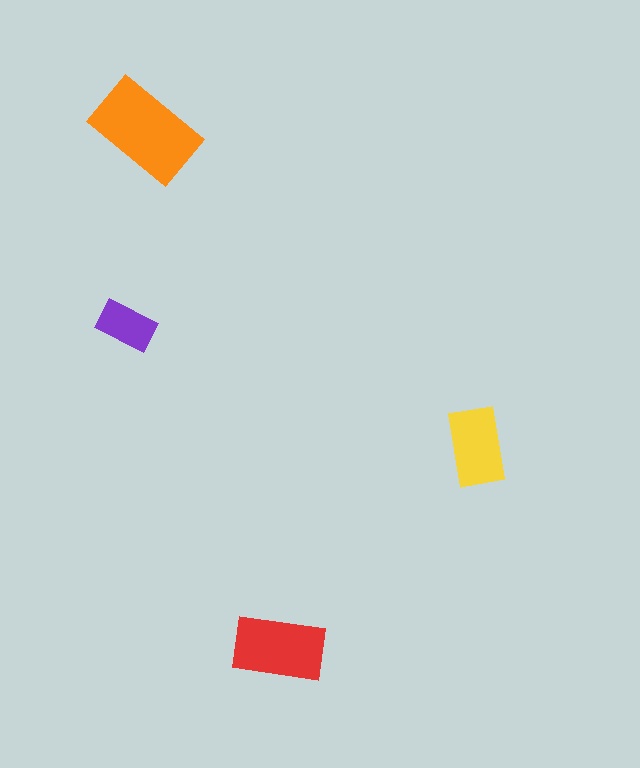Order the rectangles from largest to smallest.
the orange one, the red one, the yellow one, the purple one.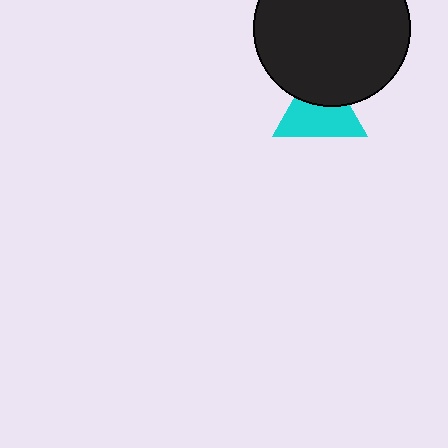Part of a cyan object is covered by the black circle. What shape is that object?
It is a triangle.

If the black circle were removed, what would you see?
You would see the complete cyan triangle.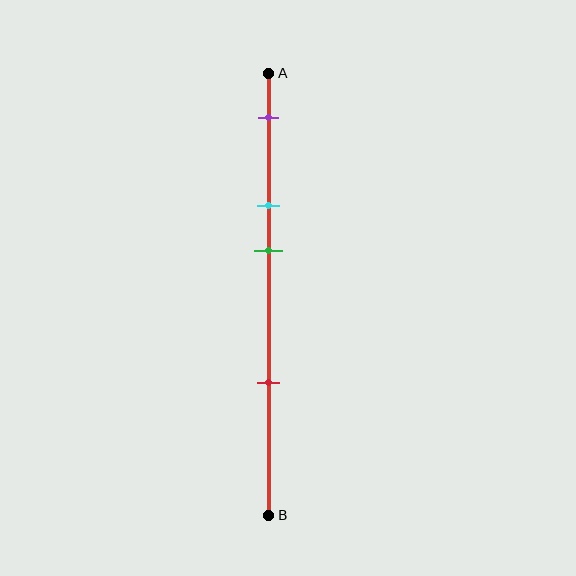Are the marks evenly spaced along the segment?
No, the marks are not evenly spaced.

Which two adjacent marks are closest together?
The cyan and green marks are the closest adjacent pair.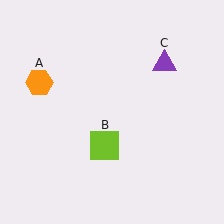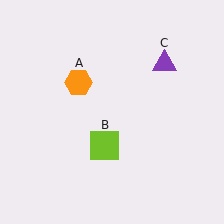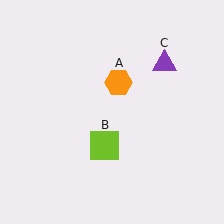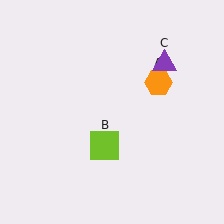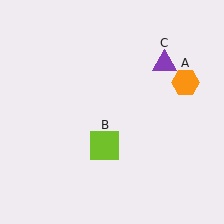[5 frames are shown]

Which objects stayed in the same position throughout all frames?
Lime square (object B) and purple triangle (object C) remained stationary.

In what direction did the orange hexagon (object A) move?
The orange hexagon (object A) moved right.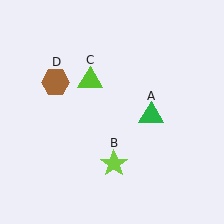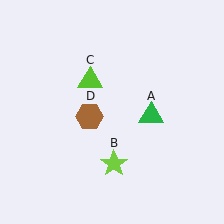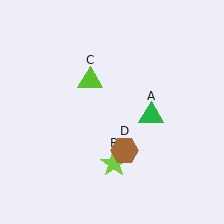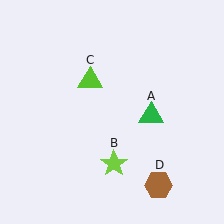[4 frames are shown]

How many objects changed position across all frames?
1 object changed position: brown hexagon (object D).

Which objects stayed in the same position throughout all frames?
Green triangle (object A) and lime star (object B) and lime triangle (object C) remained stationary.